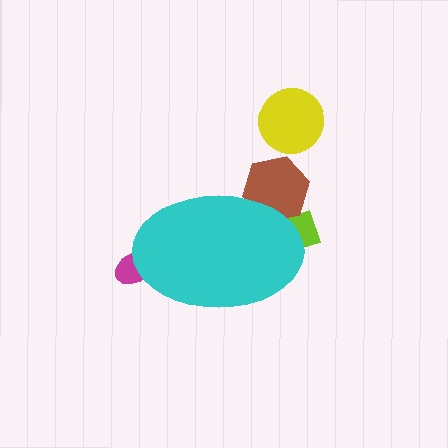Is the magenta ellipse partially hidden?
Yes, the magenta ellipse is partially hidden behind the cyan ellipse.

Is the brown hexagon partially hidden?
Yes, the brown hexagon is partially hidden behind the cyan ellipse.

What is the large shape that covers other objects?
A cyan ellipse.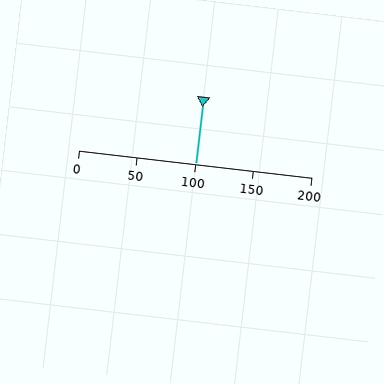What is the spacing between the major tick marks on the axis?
The major ticks are spaced 50 apart.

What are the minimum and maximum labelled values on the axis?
The axis runs from 0 to 200.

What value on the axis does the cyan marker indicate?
The marker indicates approximately 100.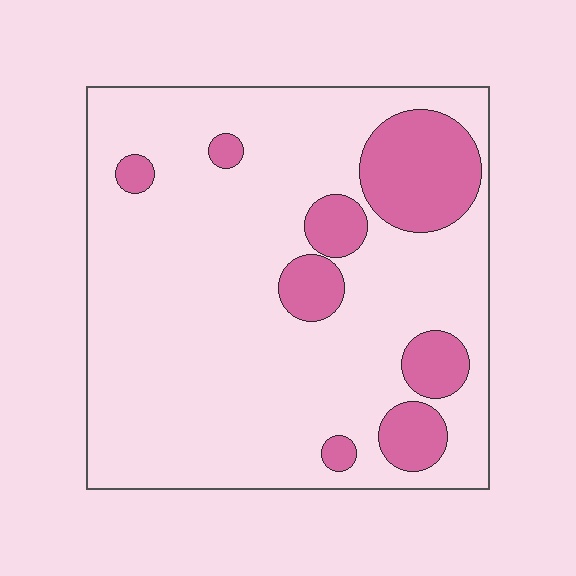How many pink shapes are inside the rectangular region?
8.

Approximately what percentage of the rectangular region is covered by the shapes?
Approximately 20%.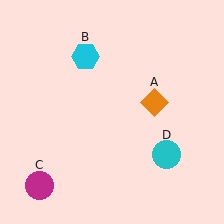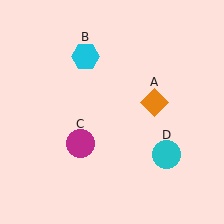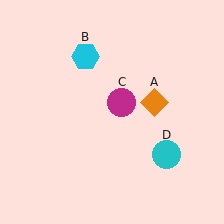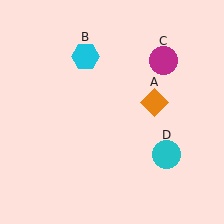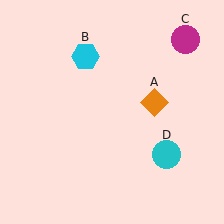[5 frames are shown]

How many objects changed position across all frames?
1 object changed position: magenta circle (object C).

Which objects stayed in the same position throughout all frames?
Orange diamond (object A) and cyan hexagon (object B) and cyan circle (object D) remained stationary.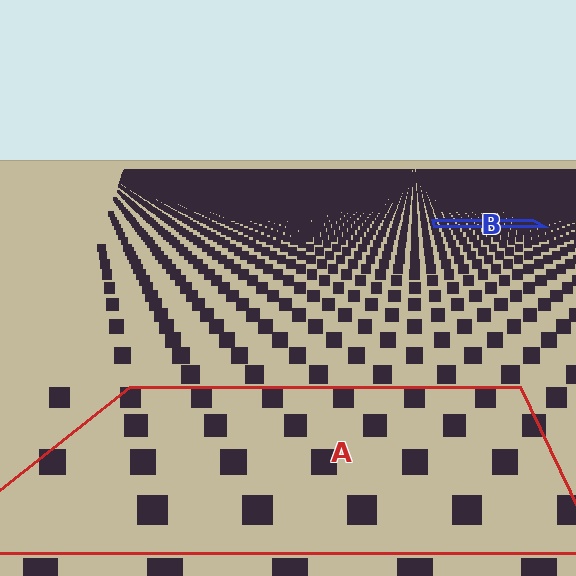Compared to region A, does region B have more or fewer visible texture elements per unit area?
Region B has more texture elements per unit area — they are packed more densely because it is farther away.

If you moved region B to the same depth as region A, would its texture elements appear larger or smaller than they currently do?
They would appear larger. At a closer depth, the same texture elements are projected at a bigger on-screen size.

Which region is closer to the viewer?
Region A is closer. The texture elements there are larger and more spread out.